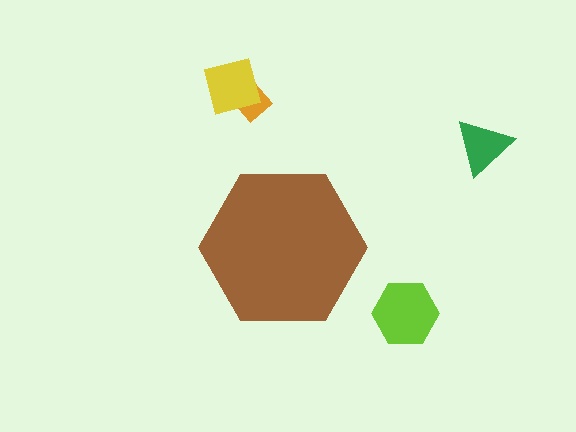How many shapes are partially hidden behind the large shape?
0 shapes are partially hidden.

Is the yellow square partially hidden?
No, the yellow square is fully visible.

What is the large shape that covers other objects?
A brown hexagon.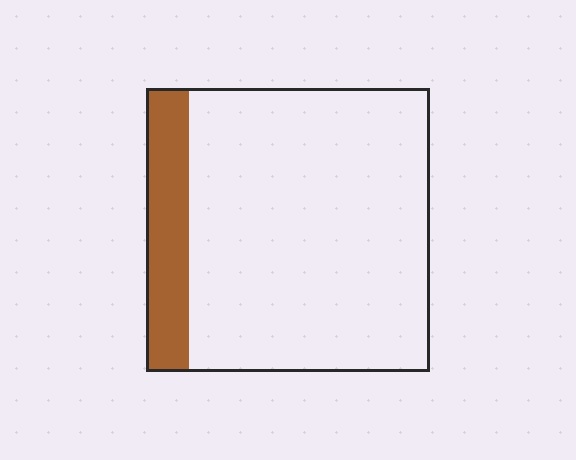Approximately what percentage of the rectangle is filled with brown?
Approximately 15%.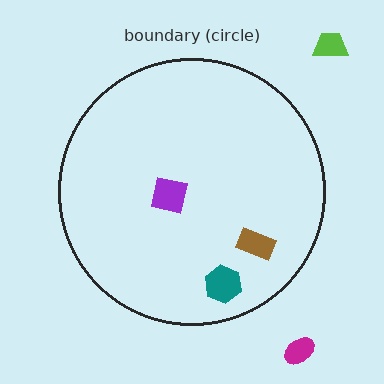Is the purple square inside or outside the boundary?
Inside.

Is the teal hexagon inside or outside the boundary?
Inside.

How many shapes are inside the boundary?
3 inside, 2 outside.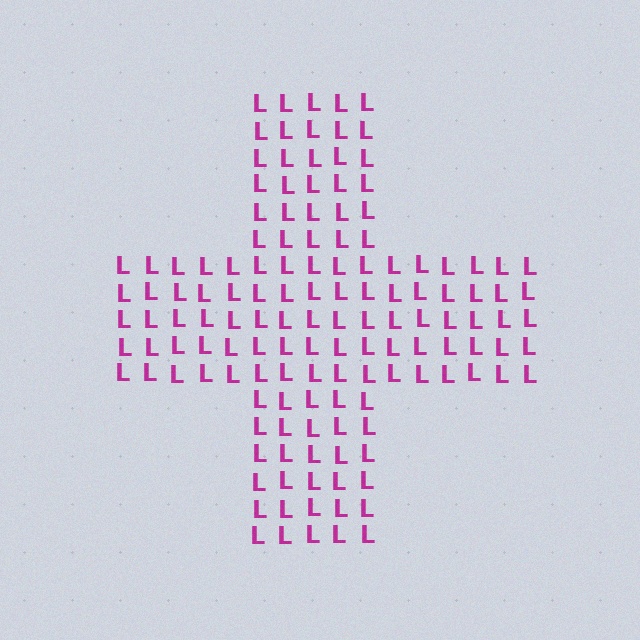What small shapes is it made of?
It is made of small letter L's.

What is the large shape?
The large shape is a cross.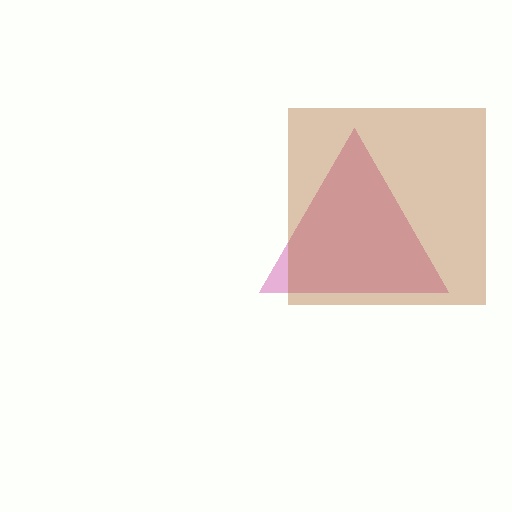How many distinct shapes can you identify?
There are 2 distinct shapes: a magenta triangle, a brown square.